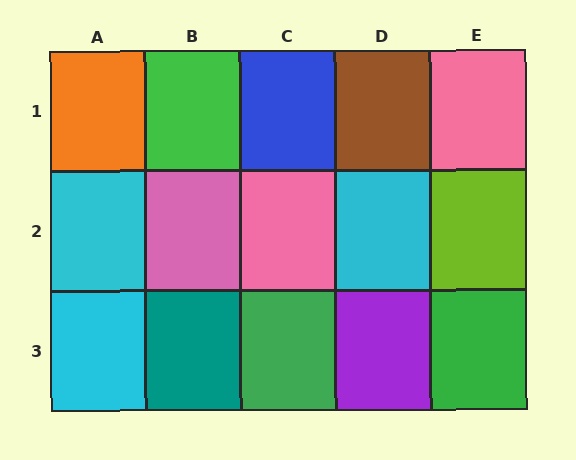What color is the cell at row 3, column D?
Purple.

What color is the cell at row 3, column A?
Cyan.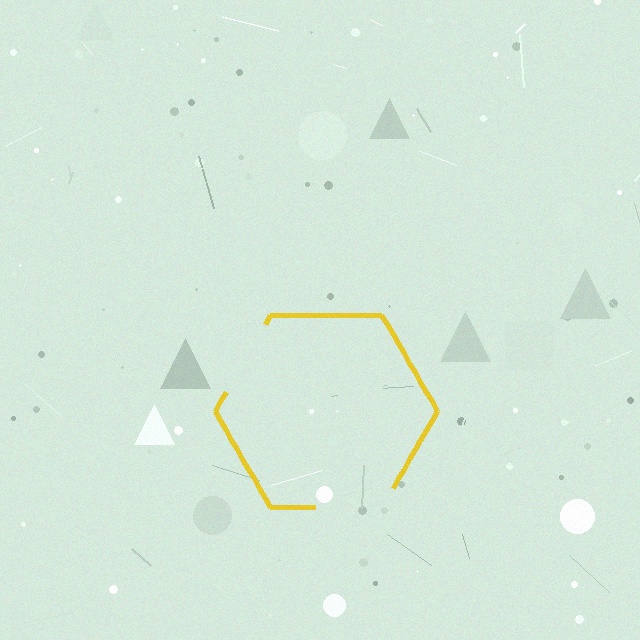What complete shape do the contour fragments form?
The contour fragments form a hexagon.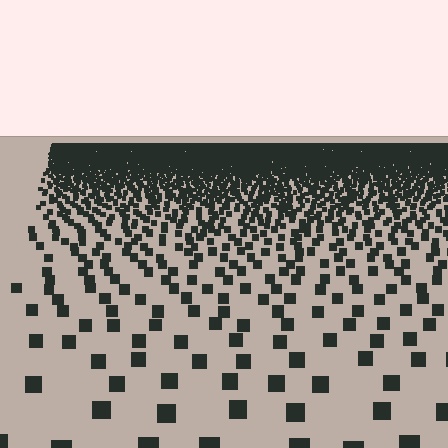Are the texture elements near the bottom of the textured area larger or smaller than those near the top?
Larger. Near the bottom, elements are closer to the viewer and appear at a bigger on-screen size.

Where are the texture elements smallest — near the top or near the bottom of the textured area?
Near the top.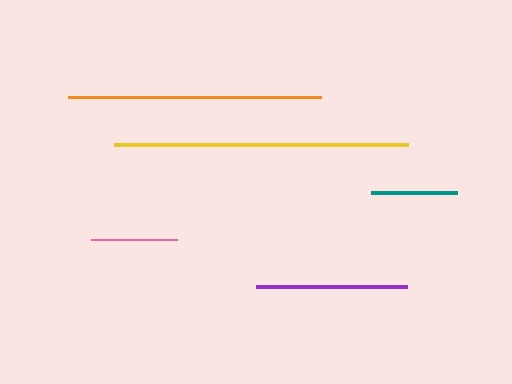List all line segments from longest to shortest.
From longest to shortest: yellow, orange, purple, teal, pink.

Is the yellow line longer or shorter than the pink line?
The yellow line is longer than the pink line.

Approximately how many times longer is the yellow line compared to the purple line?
The yellow line is approximately 1.9 times the length of the purple line.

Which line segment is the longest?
The yellow line is the longest at approximately 293 pixels.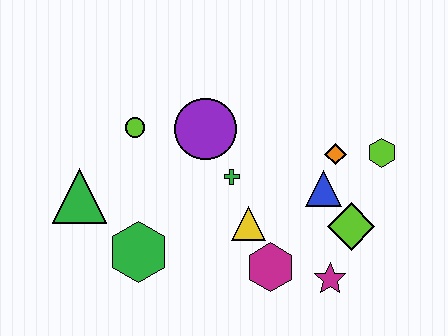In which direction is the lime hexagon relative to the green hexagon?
The lime hexagon is to the right of the green hexagon.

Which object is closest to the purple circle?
The green cross is closest to the purple circle.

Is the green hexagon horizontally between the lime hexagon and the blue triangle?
No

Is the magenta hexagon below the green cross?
Yes